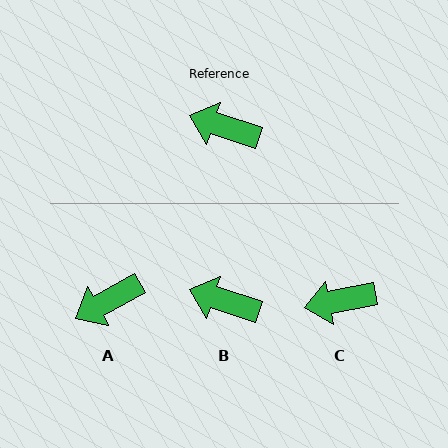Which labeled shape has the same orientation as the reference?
B.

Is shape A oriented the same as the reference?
No, it is off by about 46 degrees.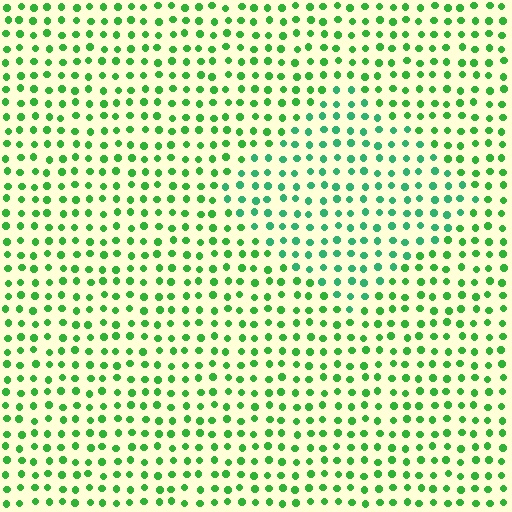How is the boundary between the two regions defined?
The boundary is defined purely by a slight shift in hue (about 27 degrees). Spacing, size, and orientation are identical on both sides.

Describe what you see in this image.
The image is filled with small green elements in a uniform arrangement. A diamond-shaped region is visible where the elements are tinted to a slightly different hue, forming a subtle color boundary.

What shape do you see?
I see a diamond.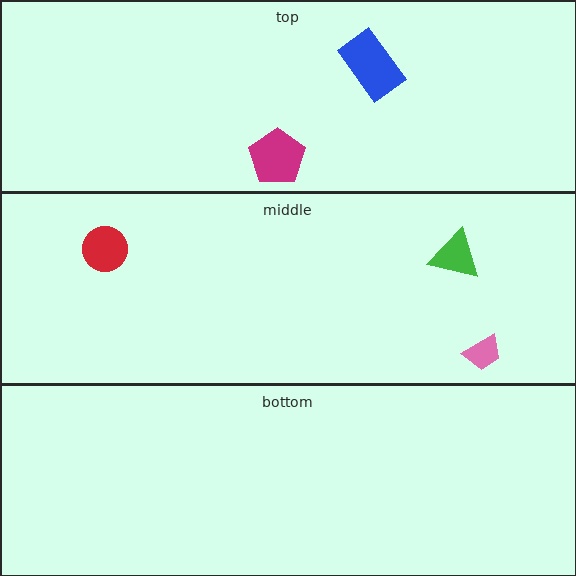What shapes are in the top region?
The blue rectangle, the magenta pentagon.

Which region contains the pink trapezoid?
The middle region.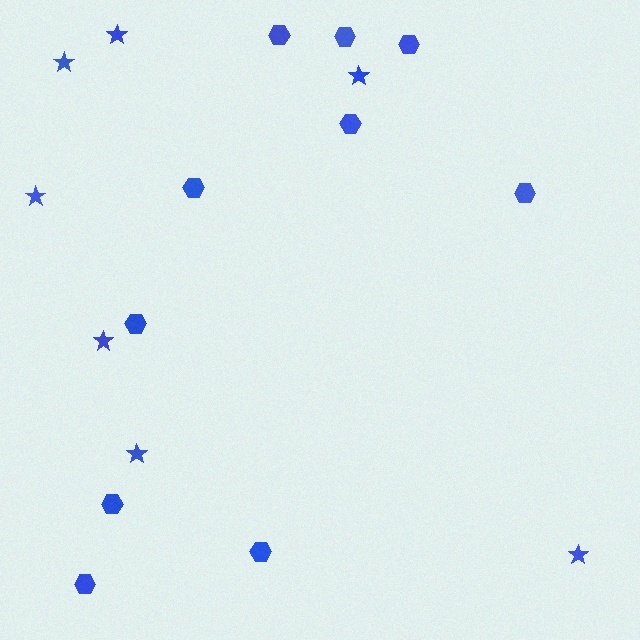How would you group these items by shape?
There are 2 groups: one group of hexagons (10) and one group of stars (7).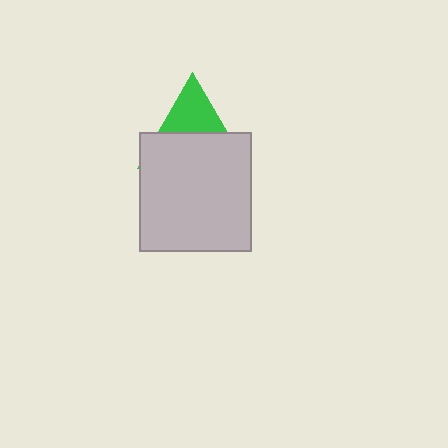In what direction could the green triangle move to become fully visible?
The green triangle could move up. That would shift it out from behind the light gray rectangle entirely.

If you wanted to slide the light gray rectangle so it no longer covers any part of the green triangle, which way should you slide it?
Slide it down — that is the most direct way to separate the two shapes.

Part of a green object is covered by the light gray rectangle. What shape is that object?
It is a triangle.